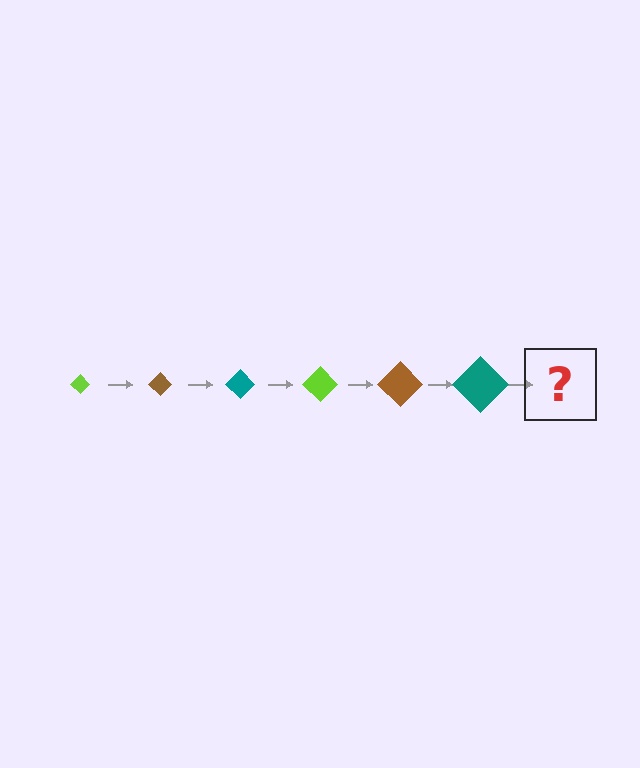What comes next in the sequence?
The next element should be a lime diamond, larger than the previous one.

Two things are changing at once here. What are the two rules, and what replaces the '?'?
The two rules are that the diamond grows larger each step and the color cycles through lime, brown, and teal. The '?' should be a lime diamond, larger than the previous one.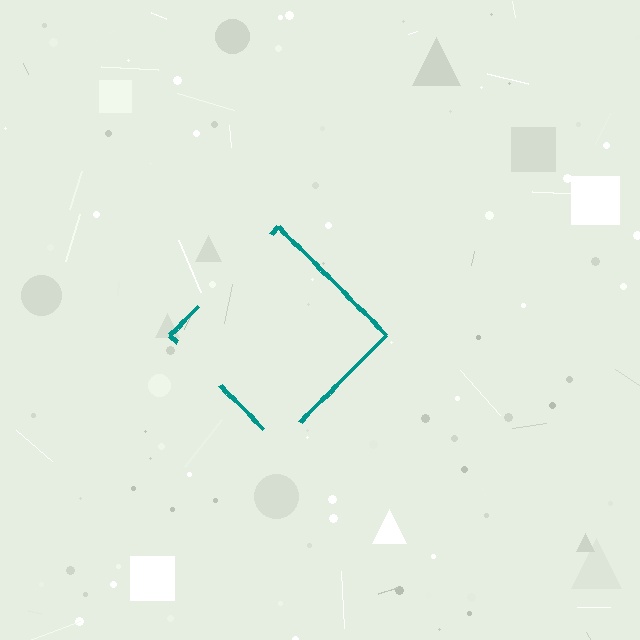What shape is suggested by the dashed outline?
The dashed outline suggests a diamond.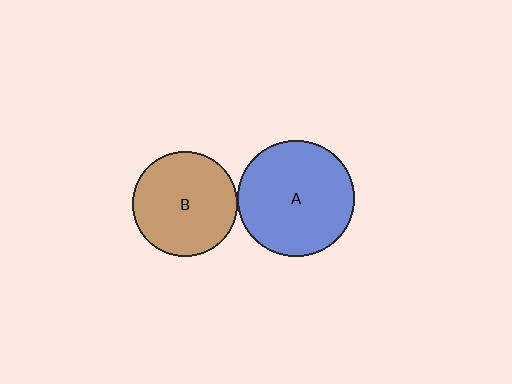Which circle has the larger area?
Circle A (blue).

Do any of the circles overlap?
No, none of the circles overlap.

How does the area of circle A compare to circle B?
Approximately 1.2 times.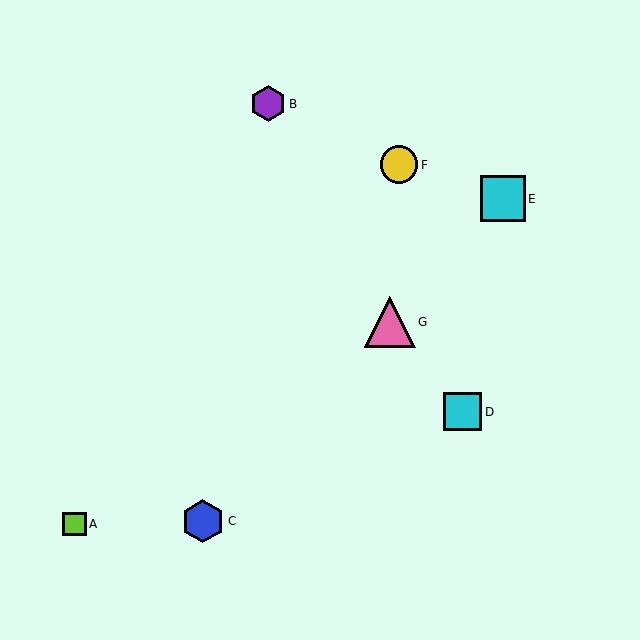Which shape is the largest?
The pink triangle (labeled G) is the largest.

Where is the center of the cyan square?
The center of the cyan square is at (462, 412).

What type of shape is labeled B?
Shape B is a purple hexagon.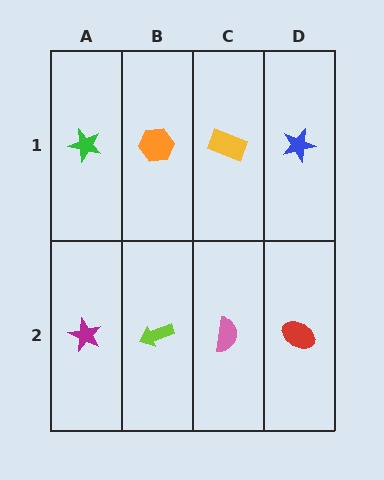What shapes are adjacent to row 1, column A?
A magenta star (row 2, column A), an orange hexagon (row 1, column B).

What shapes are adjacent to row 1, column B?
A lime arrow (row 2, column B), a green star (row 1, column A), a yellow rectangle (row 1, column C).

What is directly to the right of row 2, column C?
A red ellipse.